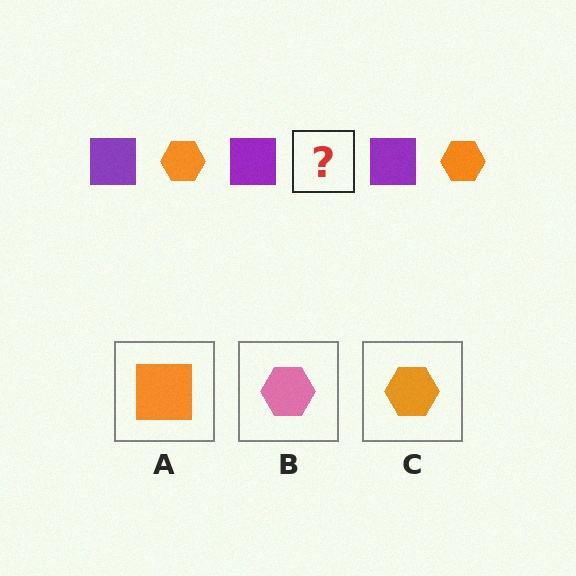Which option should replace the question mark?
Option C.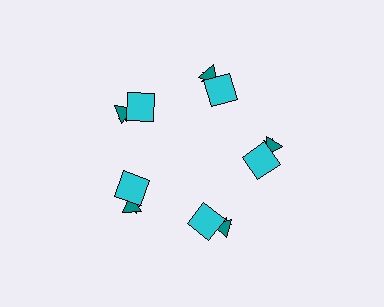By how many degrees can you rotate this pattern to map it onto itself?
The pattern maps onto itself every 72 degrees of rotation.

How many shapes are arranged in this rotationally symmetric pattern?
There are 15 shapes, arranged in 5 groups of 3.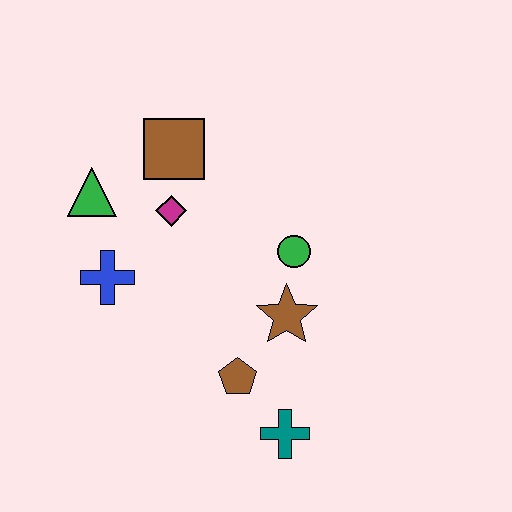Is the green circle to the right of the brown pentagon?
Yes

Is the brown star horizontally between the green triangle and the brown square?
No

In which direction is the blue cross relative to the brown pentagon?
The blue cross is to the left of the brown pentagon.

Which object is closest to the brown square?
The magenta diamond is closest to the brown square.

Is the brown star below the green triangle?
Yes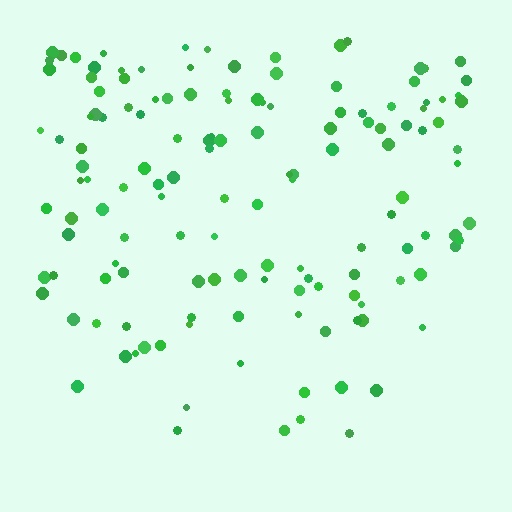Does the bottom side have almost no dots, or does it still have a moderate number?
Still a moderate number, just noticeably fewer than the top.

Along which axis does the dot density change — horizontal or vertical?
Vertical.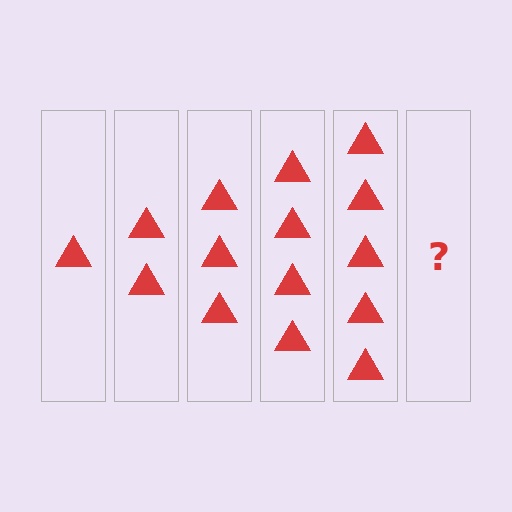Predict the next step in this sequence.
The next step is 6 triangles.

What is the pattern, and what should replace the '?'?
The pattern is that each step adds one more triangle. The '?' should be 6 triangles.